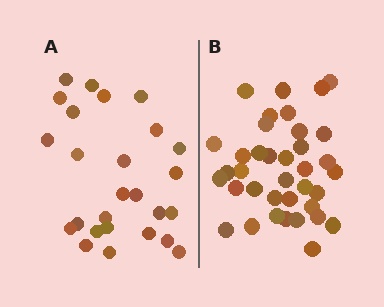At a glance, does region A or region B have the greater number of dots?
Region B (the right region) has more dots.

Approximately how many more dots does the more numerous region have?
Region B has roughly 12 or so more dots than region A.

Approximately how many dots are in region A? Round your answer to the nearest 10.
About 30 dots. (The exact count is 26, which rounds to 30.)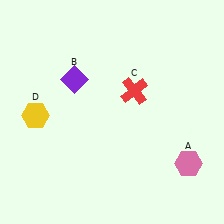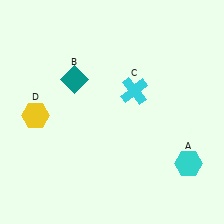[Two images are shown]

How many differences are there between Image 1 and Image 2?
There are 3 differences between the two images.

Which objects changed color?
A changed from pink to cyan. B changed from purple to teal. C changed from red to cyan.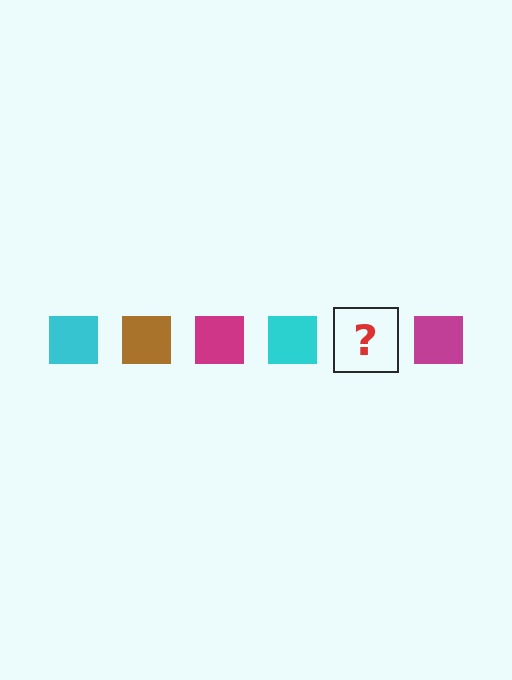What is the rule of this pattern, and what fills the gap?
The rule is that the pattern cycles through cyan, brown, magenta squares. The gap should be filled with a brown square.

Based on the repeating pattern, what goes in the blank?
The blank should be a brown square.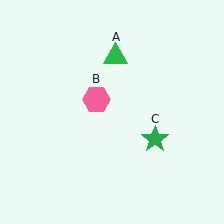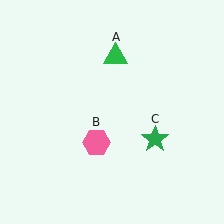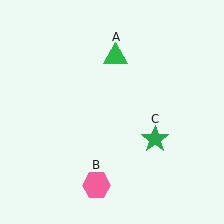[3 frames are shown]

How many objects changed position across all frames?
1 object changed position: pink hexagon (object B).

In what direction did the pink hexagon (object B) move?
The pink hexagon (object B) moved down.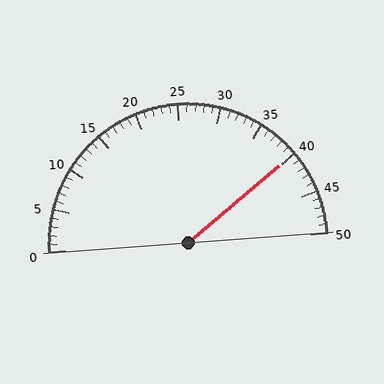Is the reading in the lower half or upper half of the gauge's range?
The reading is in the upper half of the range (0 to 50).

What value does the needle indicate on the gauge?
The needle indicates approximately 40.